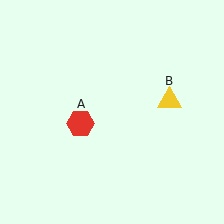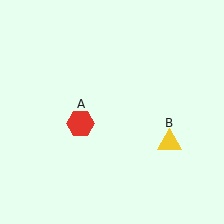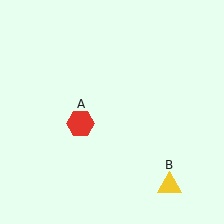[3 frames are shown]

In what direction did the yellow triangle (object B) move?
The yellow triangle (object B) moved down.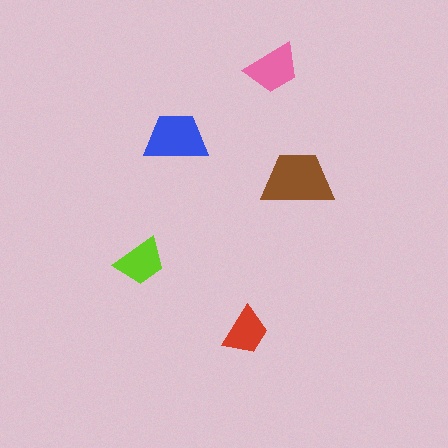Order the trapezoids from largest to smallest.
the brown one, the blue one, the pink one, the lime one, the red one.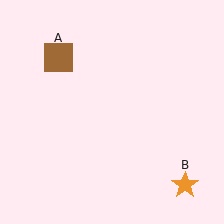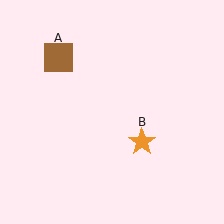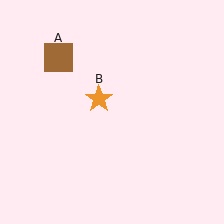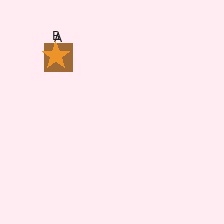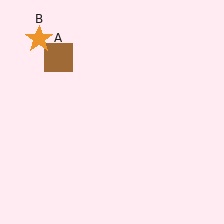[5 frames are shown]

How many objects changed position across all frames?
1 object changed position: orange star (object B).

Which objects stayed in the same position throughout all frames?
Brown square (object A) remained stationary.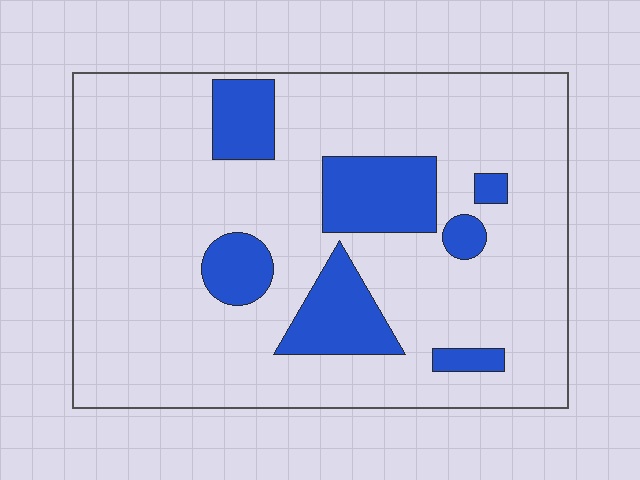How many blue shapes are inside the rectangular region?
7.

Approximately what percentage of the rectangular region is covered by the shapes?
Approximately 20%.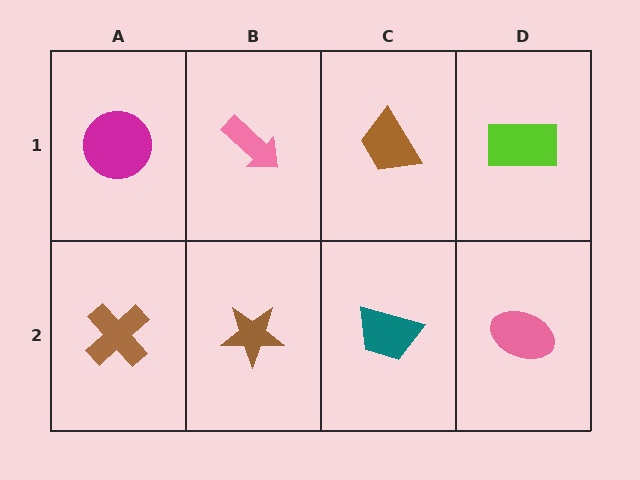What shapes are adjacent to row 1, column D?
A pink ellipse (row 2, column D), a brown trapezoid (row 1, column C).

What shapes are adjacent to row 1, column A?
A brown cross (row 2, column A), a pink arrow (row 1, column B).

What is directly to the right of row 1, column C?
A lime rectangle.